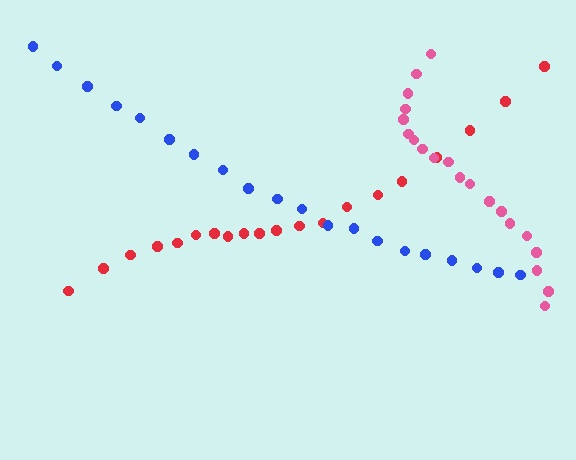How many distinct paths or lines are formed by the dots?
There are 3 distinct paths.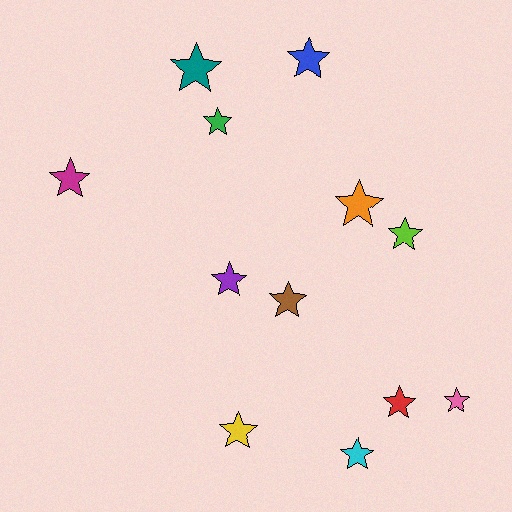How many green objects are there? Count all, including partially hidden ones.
There is 1 green object.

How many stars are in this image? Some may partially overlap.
There are 12 stars.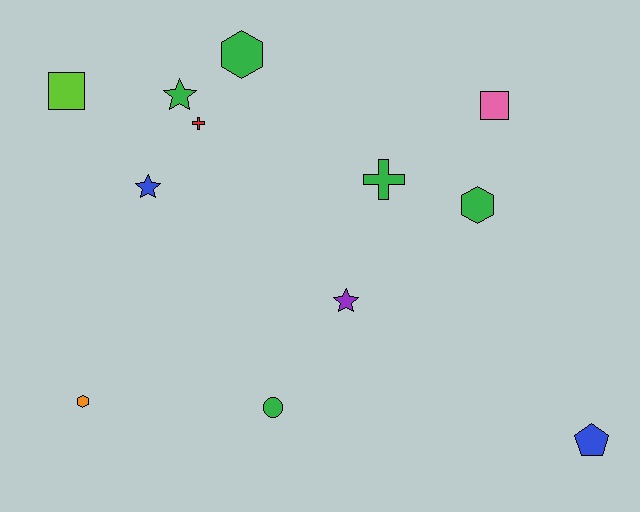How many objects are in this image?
There are 12 objects.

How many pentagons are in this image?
There is 1 pentagon.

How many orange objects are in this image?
There is 1 orange object.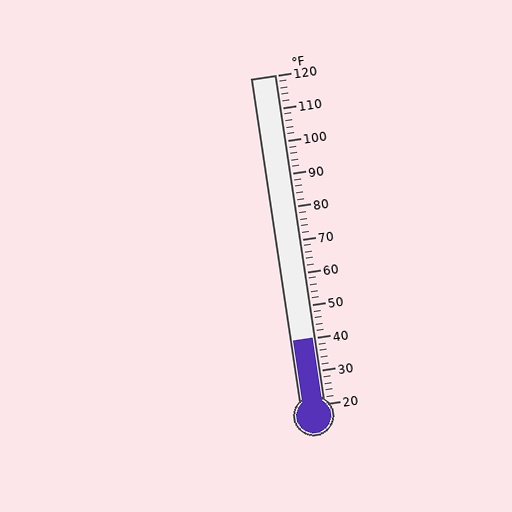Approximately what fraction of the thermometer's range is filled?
The thermometer is filled to approximately 20% of its range.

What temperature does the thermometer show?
The thermometer shows approximately 40°F.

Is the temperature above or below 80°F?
The temperature is below 80°F.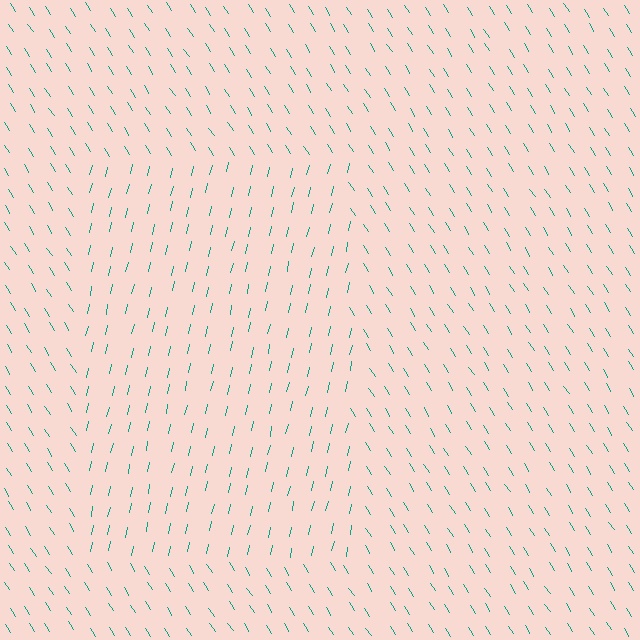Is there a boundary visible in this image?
Yes, there is a texture boundary formed by a change in line orientation.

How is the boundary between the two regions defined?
The boundary is defined purely by a change in line orientation (approximately 45 degrees difference). All lines are the same color and thickness.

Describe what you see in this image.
The image is filled with small teal line segments. A rectangle region in the image has lines oriented differently from the surrounding lines, creating a visible texture boundary.